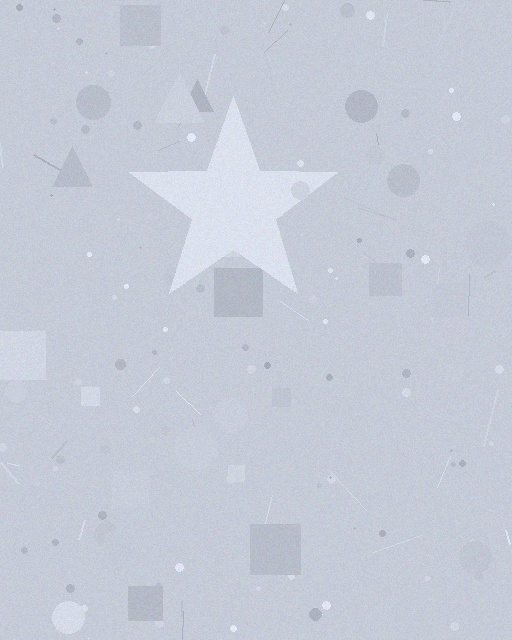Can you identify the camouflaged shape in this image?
The camouflaged shape is a star.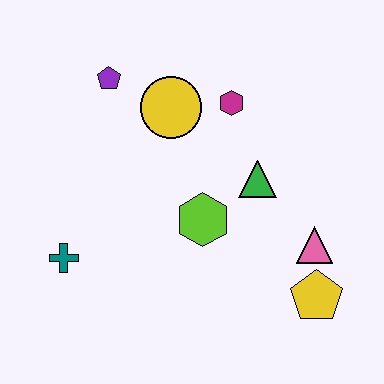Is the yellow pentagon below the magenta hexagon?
Yes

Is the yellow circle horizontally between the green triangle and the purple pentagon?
Yes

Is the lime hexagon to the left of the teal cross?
No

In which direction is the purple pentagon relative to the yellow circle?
The purple pentagon is to the left of the yellow circle.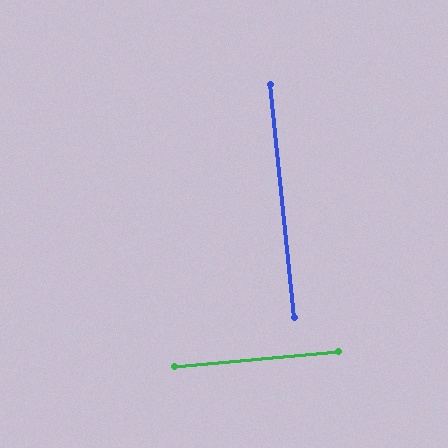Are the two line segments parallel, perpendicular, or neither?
Perpendicular — they meet at approximately 89°.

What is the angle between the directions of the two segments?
Approximately 89 degrees.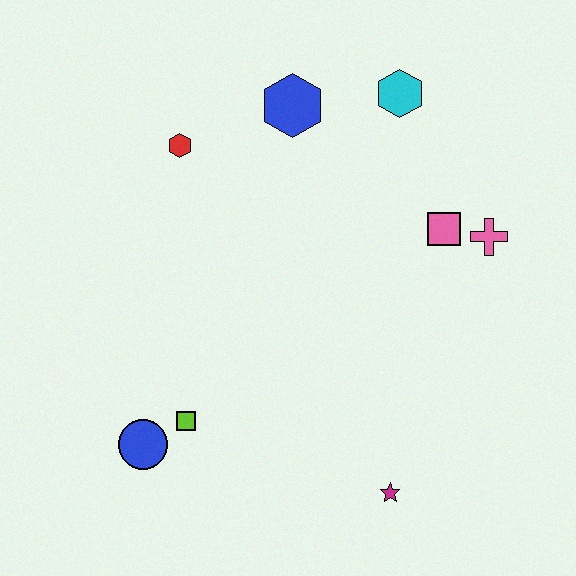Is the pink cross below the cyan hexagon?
Yes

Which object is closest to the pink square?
The pink cross is closest to the pink square.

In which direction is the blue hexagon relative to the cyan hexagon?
The blue hexagon is to the left of the cyan hexagon.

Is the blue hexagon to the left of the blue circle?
No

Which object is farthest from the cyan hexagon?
The blue circle is farthest from the cyan hexagon.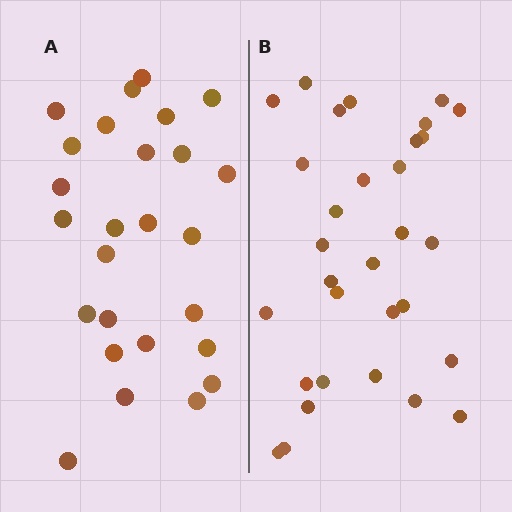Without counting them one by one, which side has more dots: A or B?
Region B (the right region) has more dots.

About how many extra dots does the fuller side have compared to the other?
Region B has about 5 more dots than region A.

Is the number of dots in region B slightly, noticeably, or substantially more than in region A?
Region B has only slightly more — the two regions are fairly close. The ratio is roughly 1.2 to 1.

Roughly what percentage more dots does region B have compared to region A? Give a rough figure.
About 20% more.